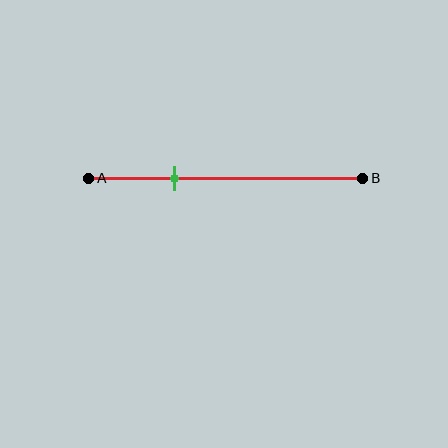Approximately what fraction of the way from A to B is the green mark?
The green mark is approximately 30% of the way from A to B.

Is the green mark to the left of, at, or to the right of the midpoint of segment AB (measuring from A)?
The green mark is to the left of the midpoint of segment AB.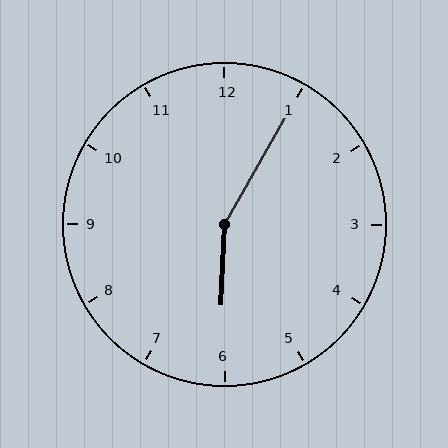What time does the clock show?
6:05.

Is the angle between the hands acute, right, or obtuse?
It is obtuse.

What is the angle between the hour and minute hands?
Approximately 152 degrees.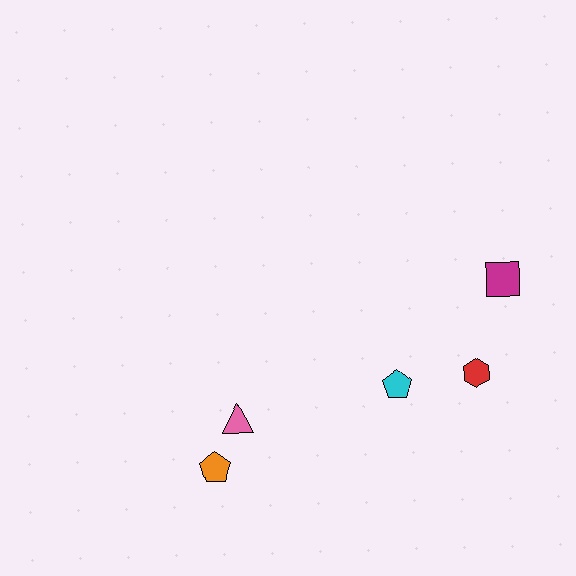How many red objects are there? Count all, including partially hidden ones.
There is 1 red object.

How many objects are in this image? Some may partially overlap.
There are 5 objects.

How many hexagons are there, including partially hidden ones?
There is 1 hexagon.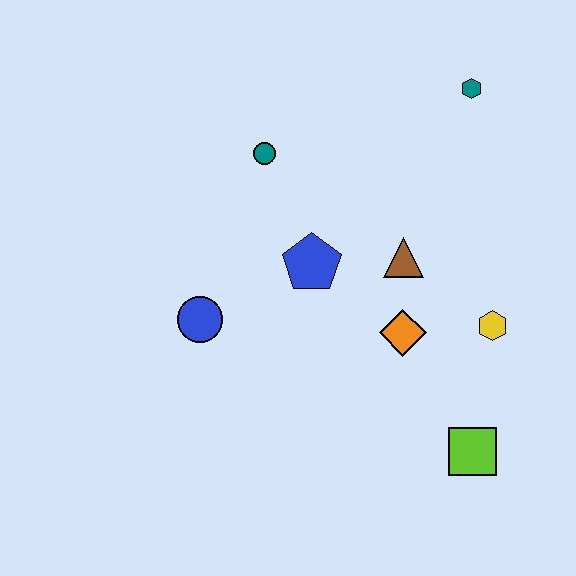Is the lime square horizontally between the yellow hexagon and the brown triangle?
Yes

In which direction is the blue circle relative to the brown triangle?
The blue circle is to the left of the brown triangle.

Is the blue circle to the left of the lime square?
Yes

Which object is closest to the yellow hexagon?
The orange diamond is closest to the yellow hexagon.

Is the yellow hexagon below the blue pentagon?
Yes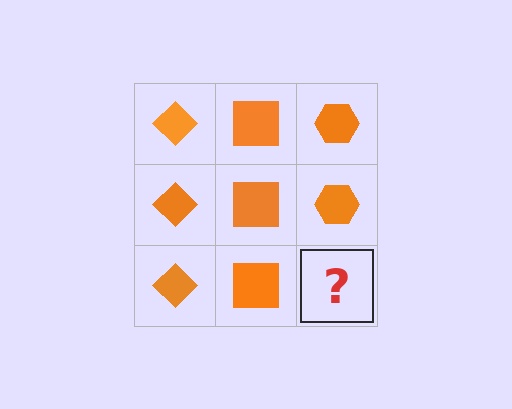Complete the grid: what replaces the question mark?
The question mark should be replaced with an orange hexagon.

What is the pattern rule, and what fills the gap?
The rule is that each column has a consistent shape. The gap should be filled with an orange hexagon.